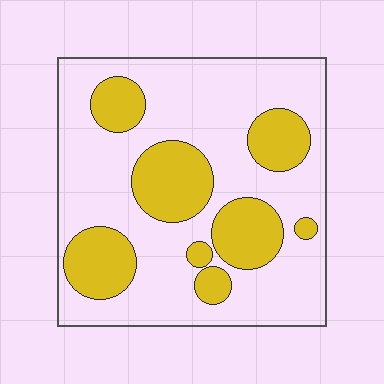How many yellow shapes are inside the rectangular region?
8.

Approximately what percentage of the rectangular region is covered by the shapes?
Approximately 30%.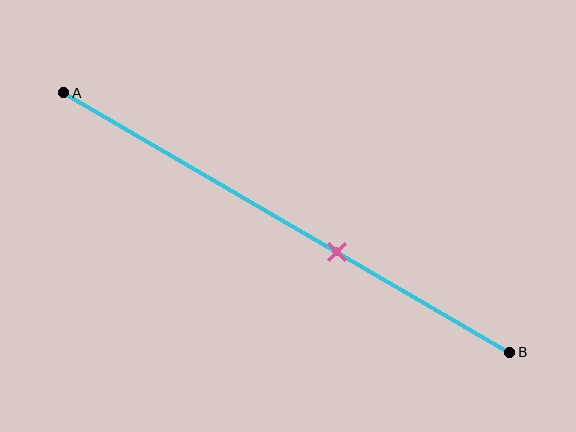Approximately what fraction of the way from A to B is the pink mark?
The pink mark is approximately 60% of the way from A to B.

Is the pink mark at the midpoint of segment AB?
No, the mark is at about 60% from A, not at the 50% midpoint.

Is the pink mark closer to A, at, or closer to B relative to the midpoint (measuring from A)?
The pink mark is closer to point B than the midpoint of segment AB.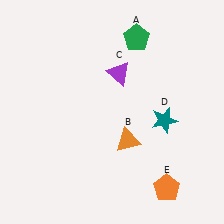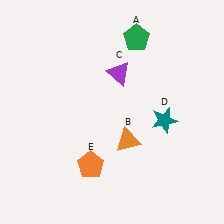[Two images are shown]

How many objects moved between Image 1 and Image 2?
1 object moved between the two images.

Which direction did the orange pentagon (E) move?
The orange pentagon (E) moved left.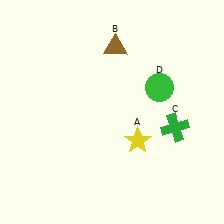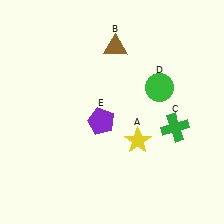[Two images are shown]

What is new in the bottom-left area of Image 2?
A purple pentagon (E) was added in the bottom-left area of Image 2.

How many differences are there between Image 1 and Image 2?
There is 1 difference between the two images.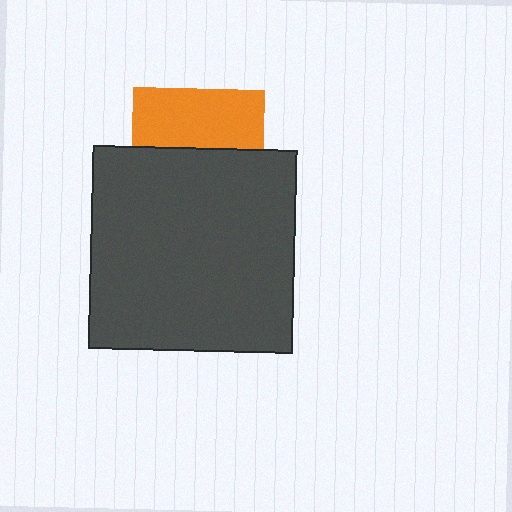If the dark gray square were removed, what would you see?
You would see the complete orange square.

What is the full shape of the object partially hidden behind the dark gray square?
The partially hidden object is an orange square.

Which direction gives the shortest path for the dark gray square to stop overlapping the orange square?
Moving down gives the shortest separation.